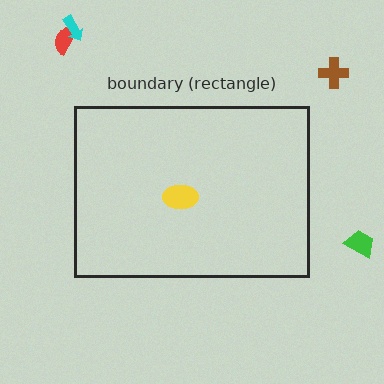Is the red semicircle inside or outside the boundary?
Outside.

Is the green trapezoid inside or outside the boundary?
Outside.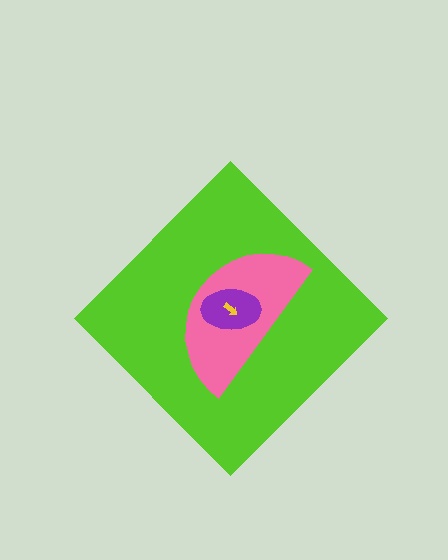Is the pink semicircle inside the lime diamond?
Yes.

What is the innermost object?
The yellow arrow.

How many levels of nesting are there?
4.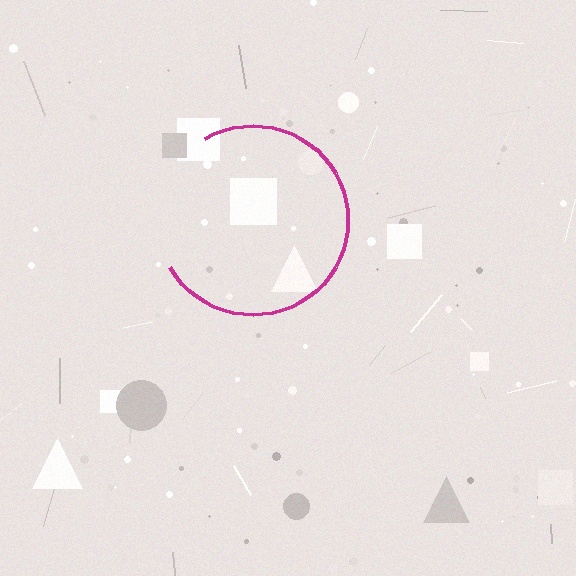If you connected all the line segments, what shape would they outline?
They would outline a circle.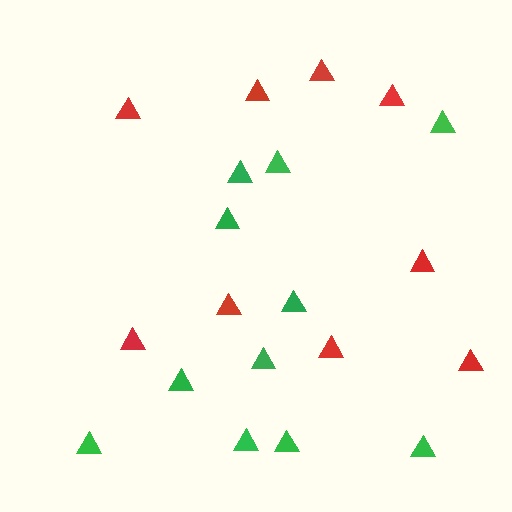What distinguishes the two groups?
There are 2 groups: one group of red triangles (9) and one group of green triangles (11).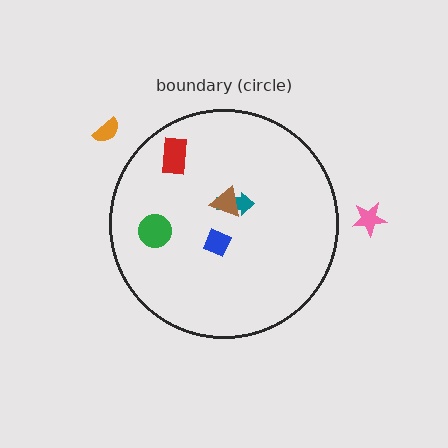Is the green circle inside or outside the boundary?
Inside.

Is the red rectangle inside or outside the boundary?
Inside.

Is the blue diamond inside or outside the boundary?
Inside.